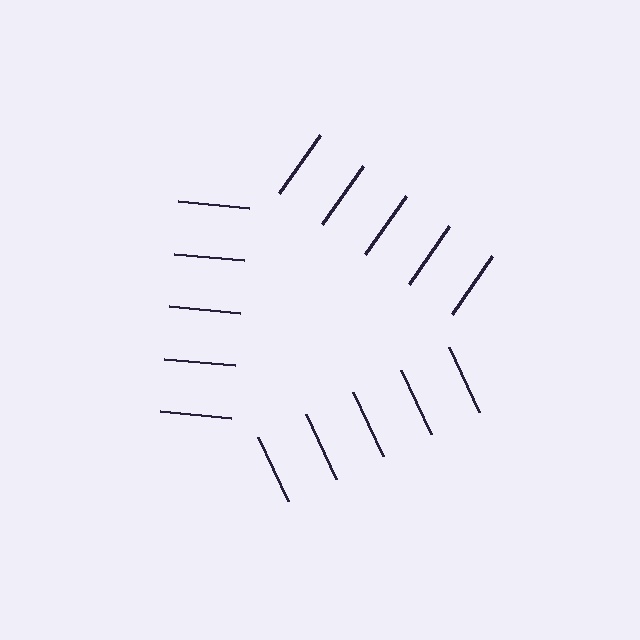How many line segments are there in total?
15 — 5 along each of the 3 edges.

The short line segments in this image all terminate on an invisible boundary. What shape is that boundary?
An illusory triangle — the line segments terminate on its edges but no continuous stroke is drawn.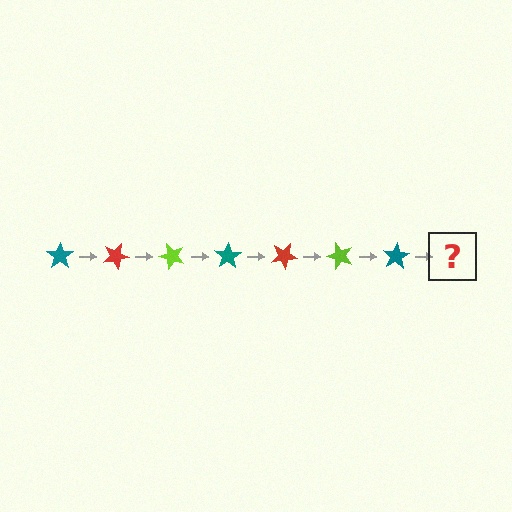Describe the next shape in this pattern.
It should be a red star, rotated 175 degrees from the start.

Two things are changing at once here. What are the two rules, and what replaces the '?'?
The two rules are that it rotates 25 degrees each step and the color cycles through teal, red, and lime. The '?' should be a red star, rotated 175 degrees from the start.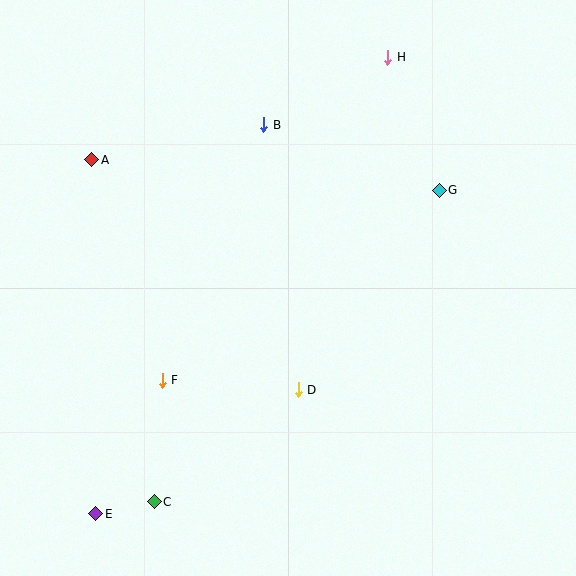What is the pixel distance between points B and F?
The distance between B and F is 275 pixels.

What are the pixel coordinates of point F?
Point F is at (162, 380).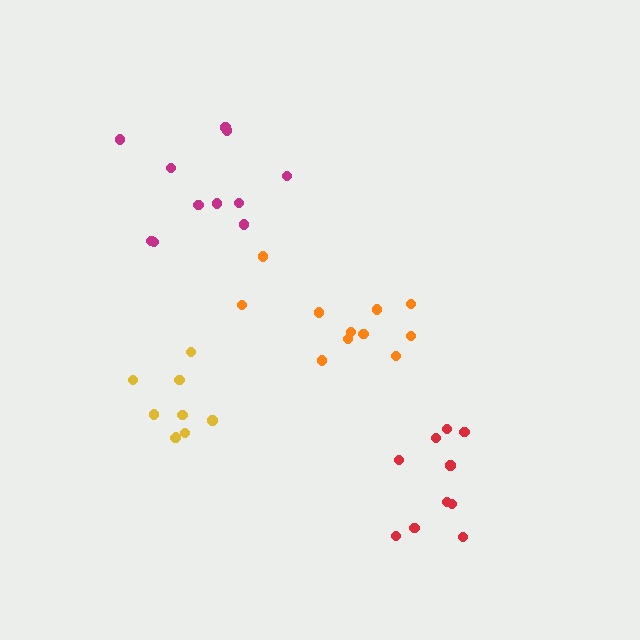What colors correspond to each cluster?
The clusters are colored: magenta, orange, red, yellow.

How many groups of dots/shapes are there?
There are 4 groups.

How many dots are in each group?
Group 1: 11 dots, Group 2: 11 dots, Group 3: 10 dots, Group 4: 9 dots (41 total).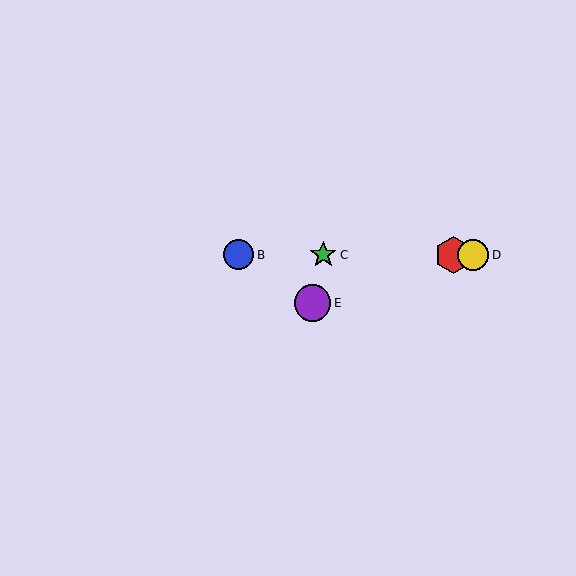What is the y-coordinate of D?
Object D is at y≈255.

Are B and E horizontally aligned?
No, B is at y≈255 and E is at y≈303.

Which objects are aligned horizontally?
Objects A, B, C, D are aligned horizontally.